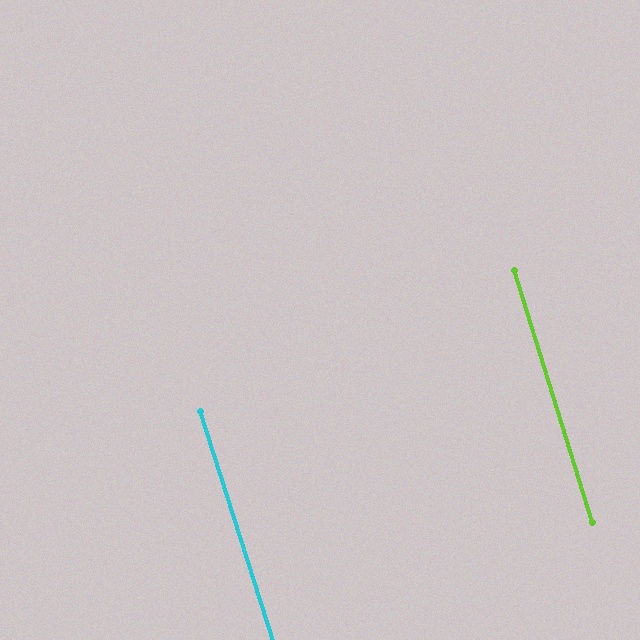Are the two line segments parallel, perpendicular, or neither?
Parallel — their directions differ by only 0.5°.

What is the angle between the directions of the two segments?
Approximately 1 degree.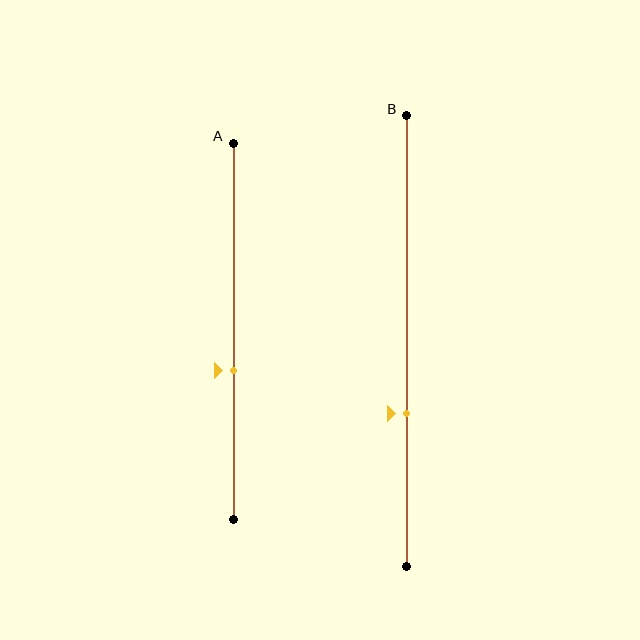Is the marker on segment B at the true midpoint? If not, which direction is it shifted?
No, the marker on segment B is shifted downward by about 16% of the segment length.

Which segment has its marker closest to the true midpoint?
Segment A has its marker closest to the true midpoint.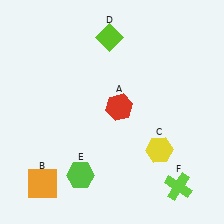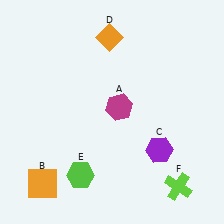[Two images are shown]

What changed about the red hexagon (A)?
In Image 1, A is red. In Image 2, it changed to magenta.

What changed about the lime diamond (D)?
In Image 1, D is lime. In Image 2, it changed to orange.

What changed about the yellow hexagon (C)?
In Image 1, C is yellow. In Image 2, it changed to purple.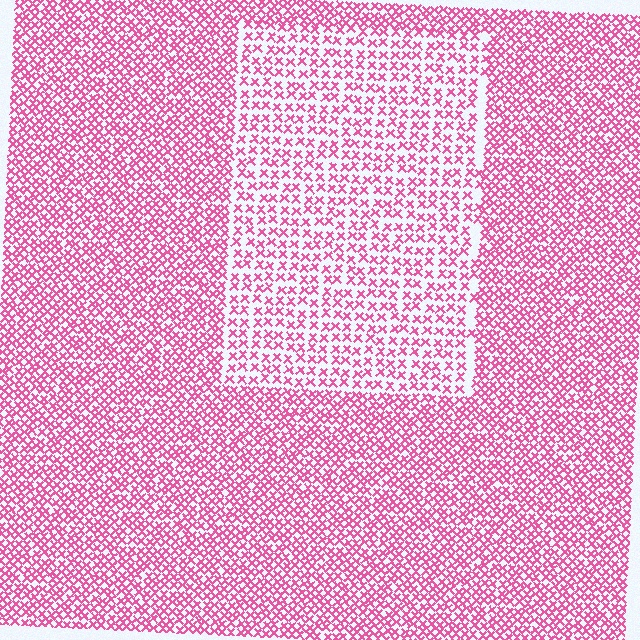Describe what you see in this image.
The image contains small pink elements arranged at two different densities. A rectangle-shaped region is visible where the elements are less densely packed than the surrounding area.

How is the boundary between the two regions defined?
The boundary is defined by a change in element density (approximately 1.7x ratio). All elements are the same color, size, and shape.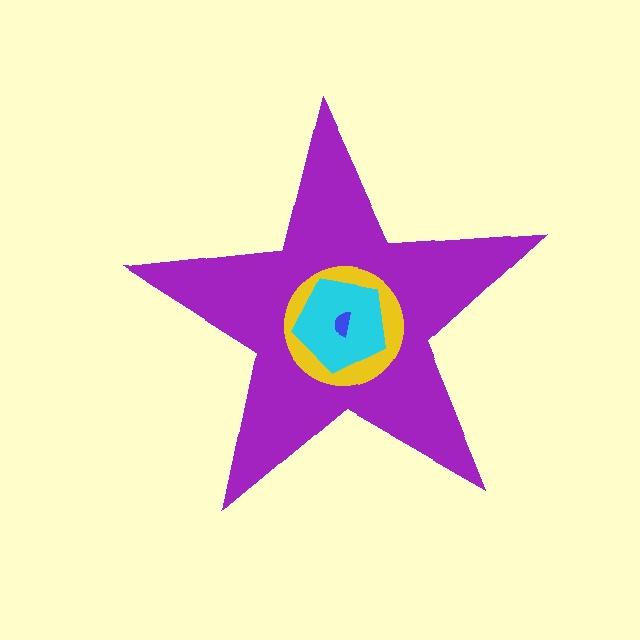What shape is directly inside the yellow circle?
The cyan pentagon.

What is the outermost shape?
The purple star.